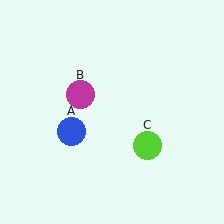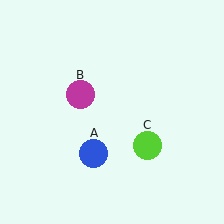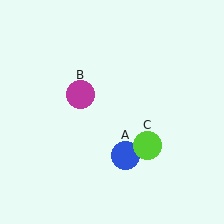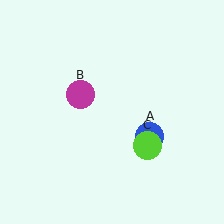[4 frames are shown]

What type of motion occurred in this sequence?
The blue circle (object A) rotated counterclockwise around the center of the scene.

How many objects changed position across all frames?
1 object changed position: blue circle (object A).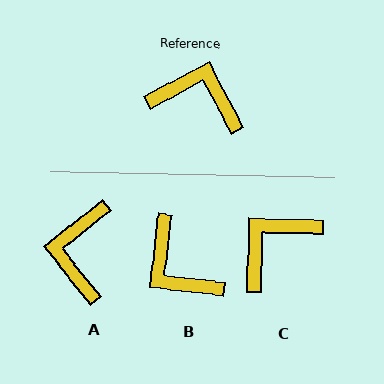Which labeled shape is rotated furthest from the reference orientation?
B, about 145 degrees away.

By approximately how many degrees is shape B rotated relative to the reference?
Approximately 145 degrees counter-clockwise.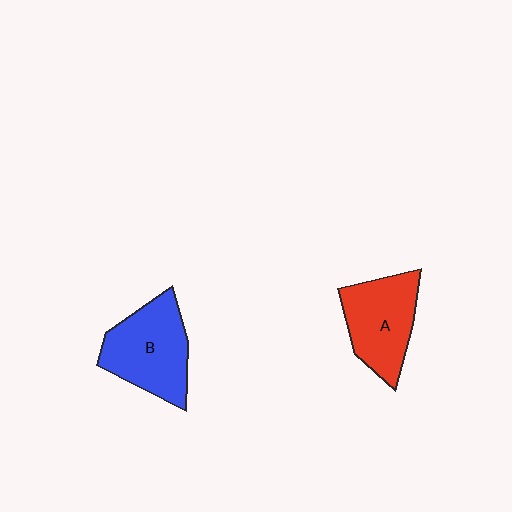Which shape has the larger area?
Shape B (blue).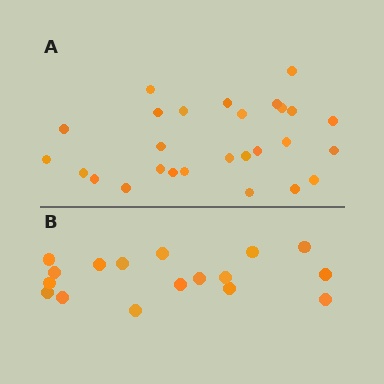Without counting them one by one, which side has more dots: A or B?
Region A (the top region) has more dots.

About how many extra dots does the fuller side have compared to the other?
Region A has roughly 10 or so more dots than region B.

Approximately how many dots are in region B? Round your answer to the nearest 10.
About 20 dots. (The exact count is 17, which rounds to 20.)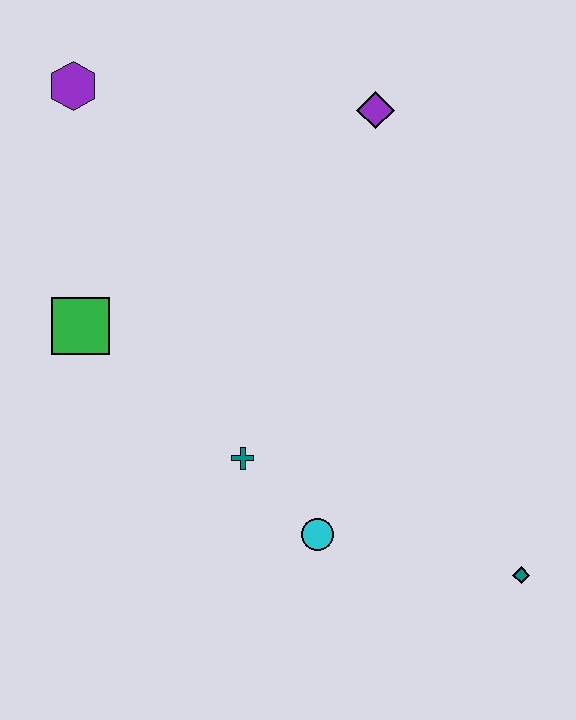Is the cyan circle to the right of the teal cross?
Yes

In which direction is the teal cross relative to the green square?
The teal cross is to the right of the green square.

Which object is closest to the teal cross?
The cyan circle is closest to the teal cross.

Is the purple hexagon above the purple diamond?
Yes